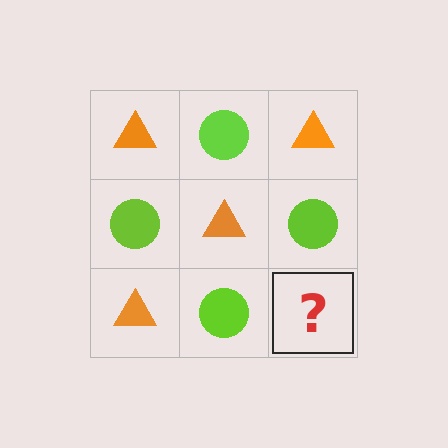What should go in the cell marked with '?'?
The missing cell should contain an orange triangle.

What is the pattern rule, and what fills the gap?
The rule is that it alternates orange triangle and lime circle in a checkerboard pattern. The gap should be filled with an orange triangle.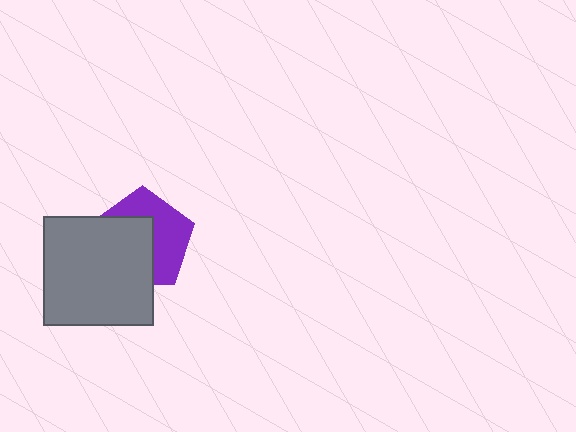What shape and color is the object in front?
The object in front is a gray square.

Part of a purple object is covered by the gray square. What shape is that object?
It is a pentagon.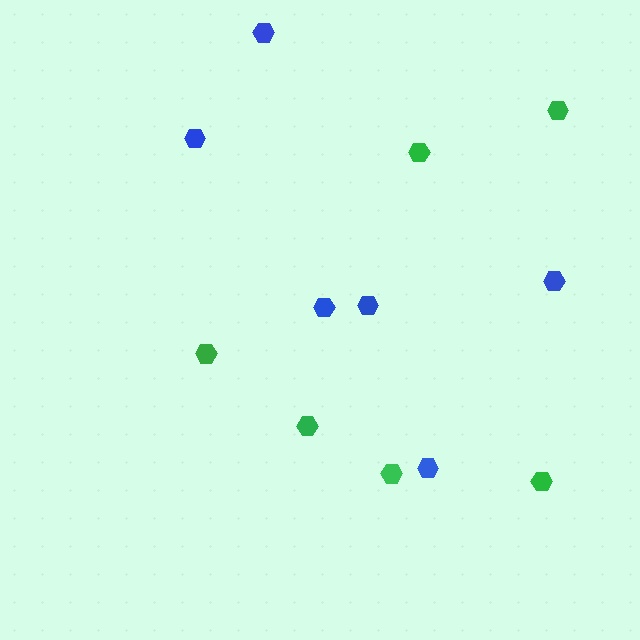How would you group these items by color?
There are 2 groups: one group of blue hexagons (6) and one group of green hexagons (6).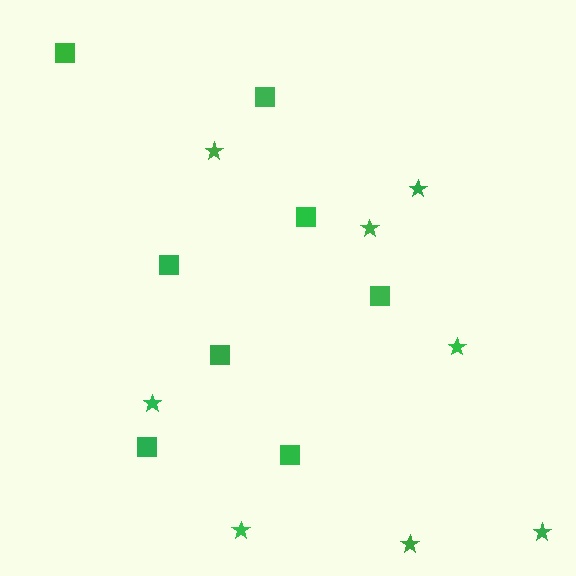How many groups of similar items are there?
There are 2 groups: one group of squares (8) and one group of stars (8).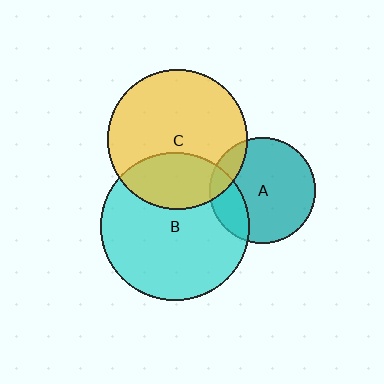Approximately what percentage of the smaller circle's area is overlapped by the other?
Approximately 15%.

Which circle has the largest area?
Circle B (cyan).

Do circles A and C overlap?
Yes.